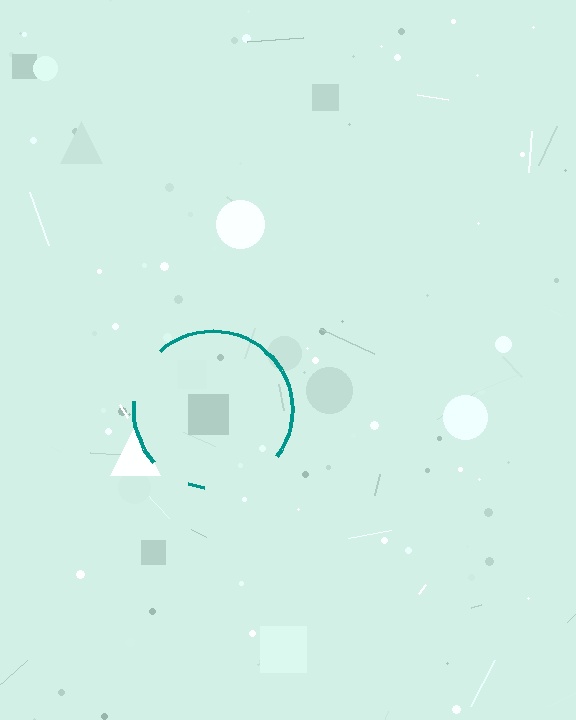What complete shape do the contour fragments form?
The contour fragments form a circle.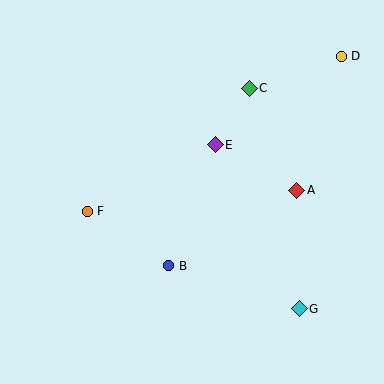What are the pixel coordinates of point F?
Point F is at (87, 211).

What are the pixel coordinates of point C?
Point C is at (249, 88).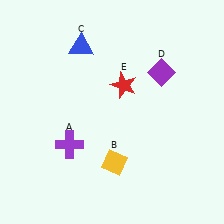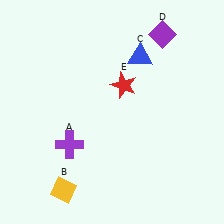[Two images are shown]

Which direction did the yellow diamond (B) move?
The yellow diamond (B) moved left.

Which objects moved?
The objects that moved are: the yellow diamond (B), the blue triangle (C), the purple diamond (D).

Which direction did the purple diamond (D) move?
The purple diamond (D) moved up.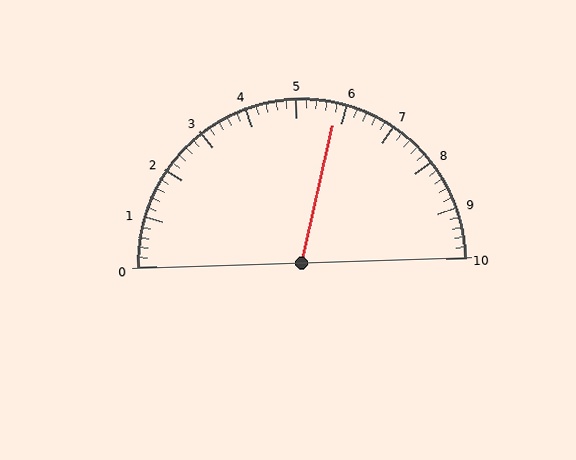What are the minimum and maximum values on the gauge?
The gauge ranges from 0 to 10.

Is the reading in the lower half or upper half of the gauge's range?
The reading is in the upper half of the range (0 to 10).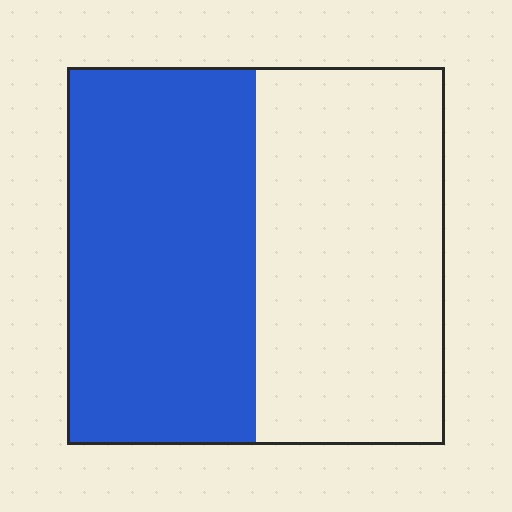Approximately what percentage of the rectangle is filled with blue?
Approximately 50%.